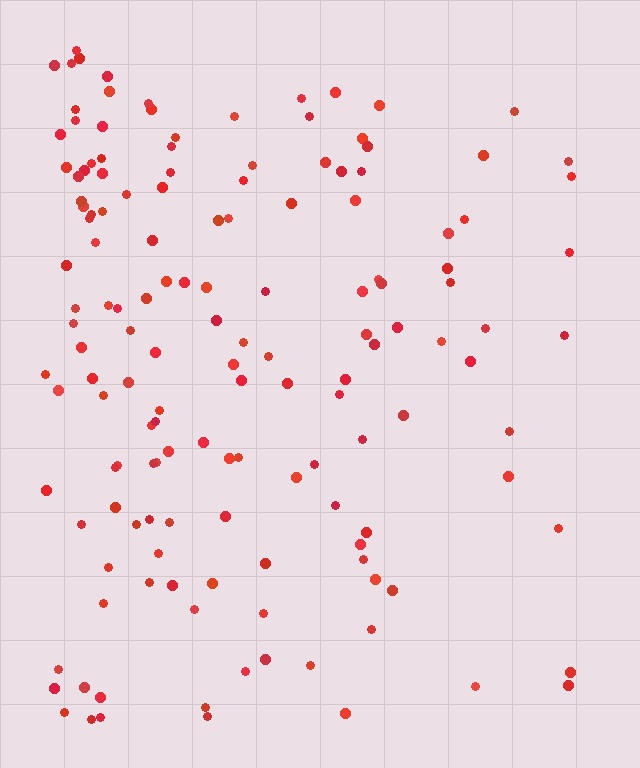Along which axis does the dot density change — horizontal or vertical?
Horizontal.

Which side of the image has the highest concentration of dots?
The left.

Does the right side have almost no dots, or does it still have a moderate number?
Still a moderate number, just noticeably fewer than the left.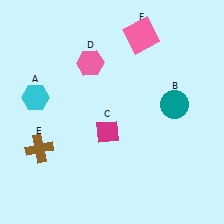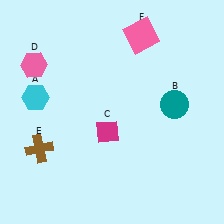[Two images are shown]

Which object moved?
The pink hexagon (D) moved left.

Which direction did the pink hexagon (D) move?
The pink hexagon (D) moved left.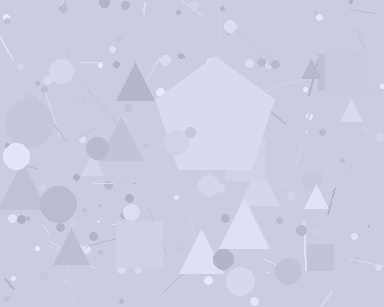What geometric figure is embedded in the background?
A pentagon is embedded in the background.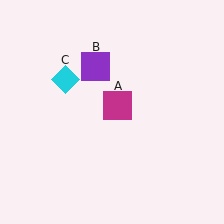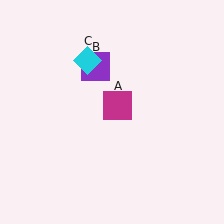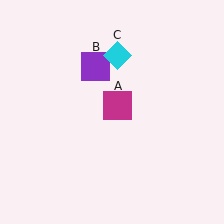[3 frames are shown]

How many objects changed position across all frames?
1 object changed position: cyan diamond (object C).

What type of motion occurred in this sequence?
The cyan diamond (object C) rotated clockwise around the center of the scene.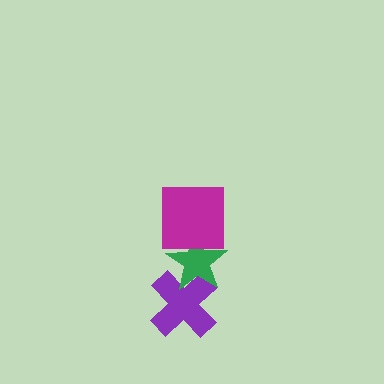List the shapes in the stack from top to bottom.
From top to bottom: the magenta square, the green star, the purple cross.